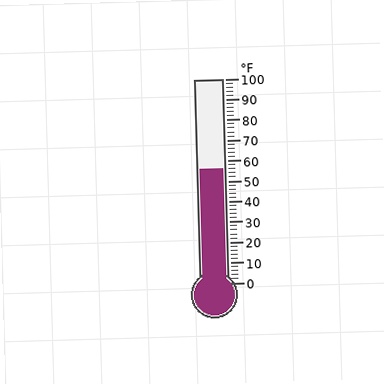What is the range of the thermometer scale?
The thermometer scale ranges from 0°F to 100°F.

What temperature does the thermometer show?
The thermometer shows approximately 56°F.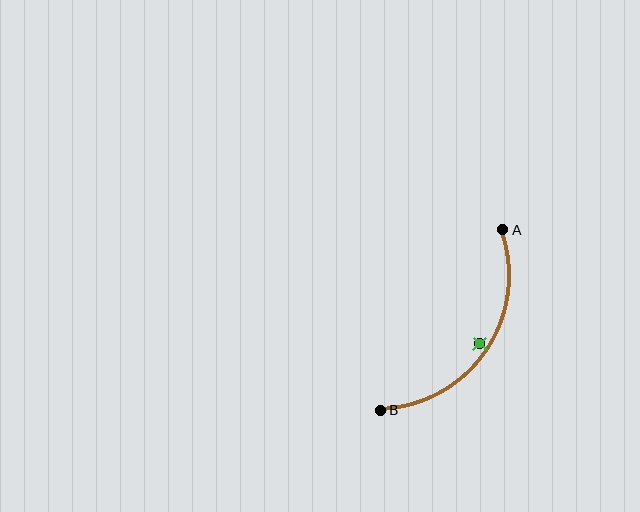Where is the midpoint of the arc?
The arc midpoint is the point on the curve farthest from the straight line joining A and B. It sits below and to the right of that line.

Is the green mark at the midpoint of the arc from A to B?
No — the green mark does not lie on the arc at all. It sits slightly inside the curve.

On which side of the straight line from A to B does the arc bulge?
The arc bulges below and to the right of the straight line connecting A and B.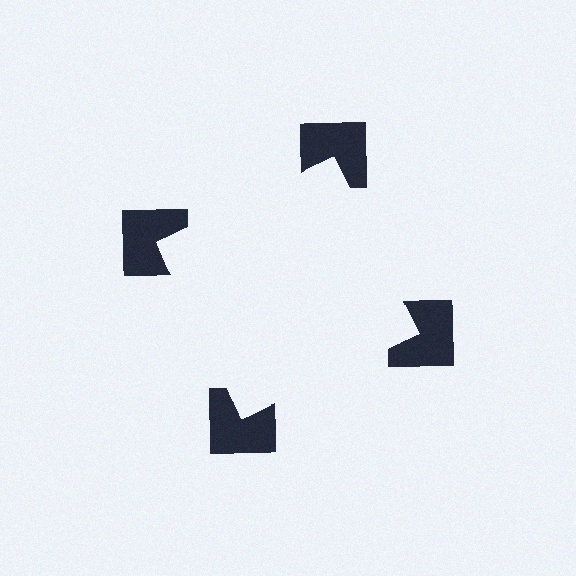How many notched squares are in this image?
There are 4 — one at each vertex of the illusory square.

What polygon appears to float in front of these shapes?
An illusory square — its edges are inferred from the aligned wedge cuts in the notched squares, not physically drawn.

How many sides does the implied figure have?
4 sides.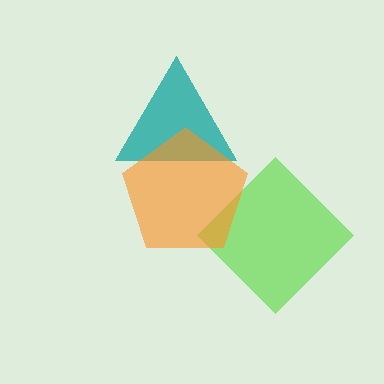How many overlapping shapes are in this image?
There are 3 overlapping shapes in the image.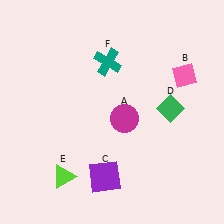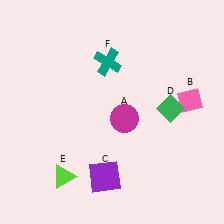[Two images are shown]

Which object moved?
The pink diamond (B) moved down.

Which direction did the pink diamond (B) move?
The pink diamond (B) moved down.